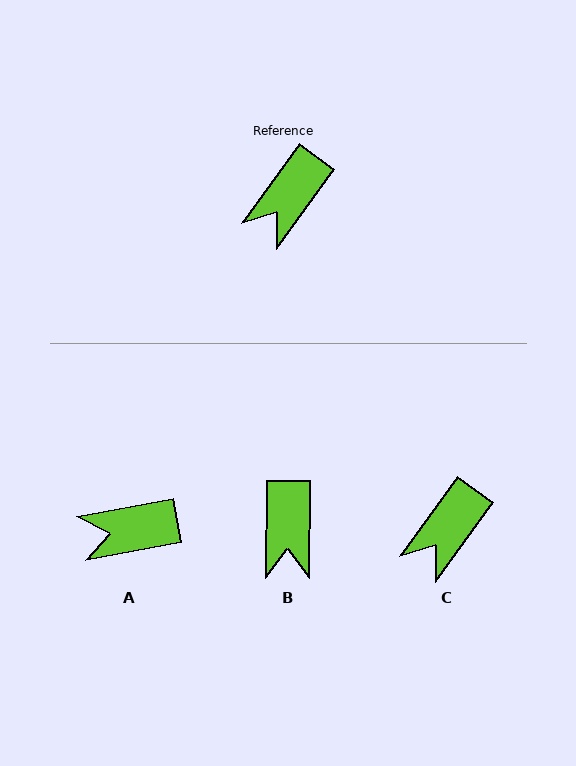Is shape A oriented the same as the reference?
No, it is off by about 43 degrees.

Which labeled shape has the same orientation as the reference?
C.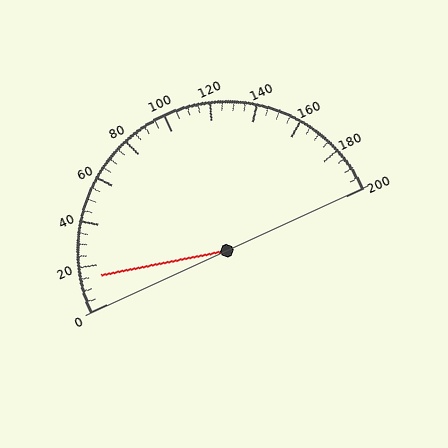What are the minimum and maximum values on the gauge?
The gauge ranges from 0 to 200.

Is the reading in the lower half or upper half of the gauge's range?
The reading is in the lower half of the range (0 to 200).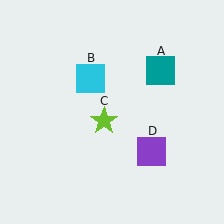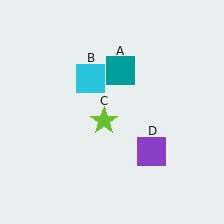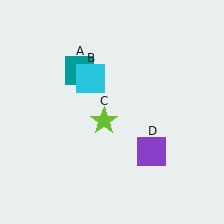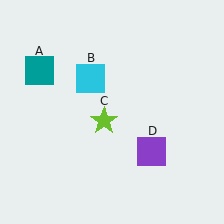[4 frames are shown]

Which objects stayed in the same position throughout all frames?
Cyan square (object B) and lime star (object C) and purple square (object D) remained stationary.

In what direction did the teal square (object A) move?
The teal square (object A) moved left.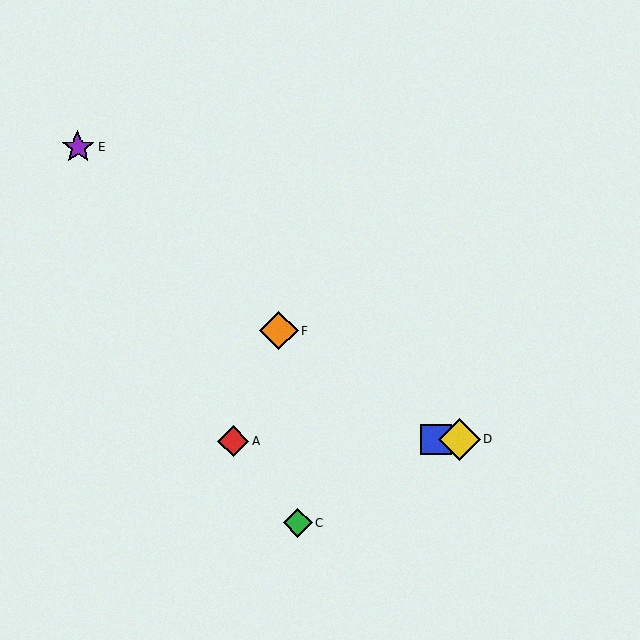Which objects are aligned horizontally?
Objects A, B, D are aligned horizontally.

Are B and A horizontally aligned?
Yes, both are at y≈439.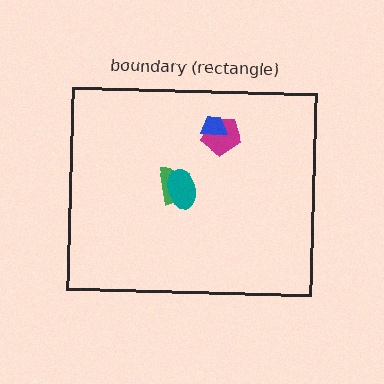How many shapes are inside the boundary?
4 inside, 0 outside.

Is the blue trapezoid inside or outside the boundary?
Inside.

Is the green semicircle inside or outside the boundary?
Inside.